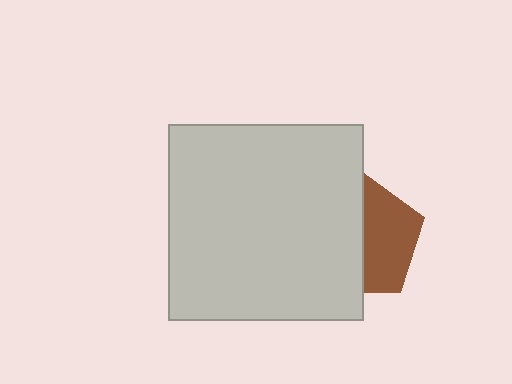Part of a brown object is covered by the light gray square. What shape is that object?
It is a pentagon.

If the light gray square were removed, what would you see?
You would see the complete brown pentagon.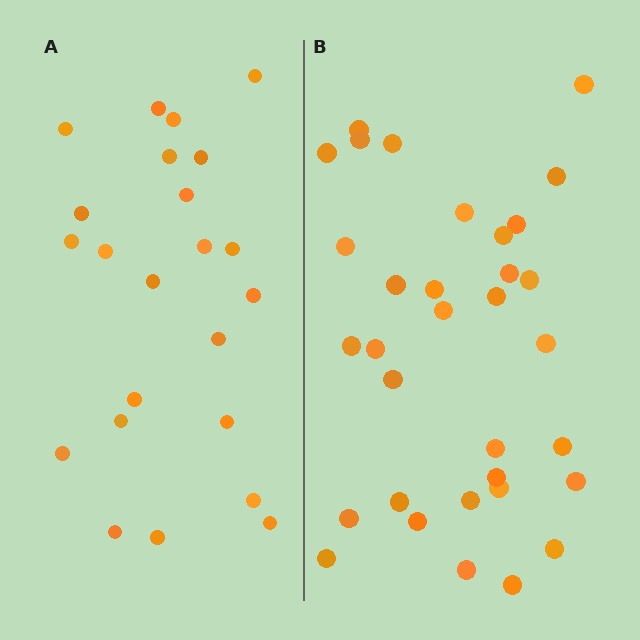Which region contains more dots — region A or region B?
Region B (the right region) has more dots.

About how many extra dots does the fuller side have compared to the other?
Region B has roughly 10 or so more dots than region A.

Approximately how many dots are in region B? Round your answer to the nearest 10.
About 30 dots. (The exact count is 33, which rounds to 30.)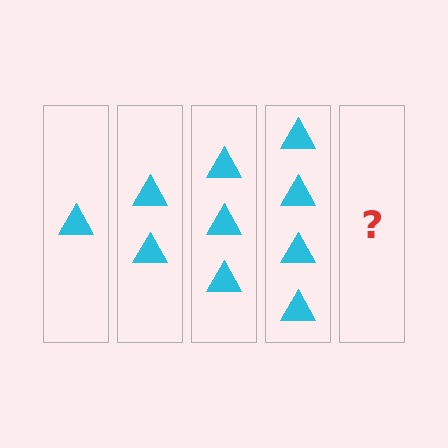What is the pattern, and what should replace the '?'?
The pattern is that each step adds one more triangle. The '?' should be 5 triangles.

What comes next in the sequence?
The next element should be 5 triangles.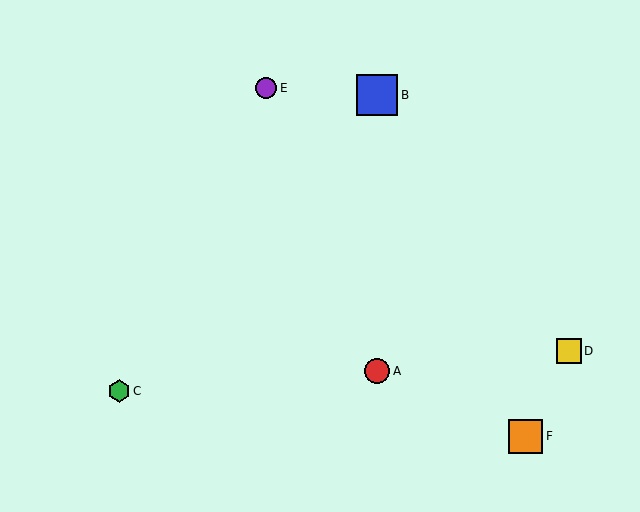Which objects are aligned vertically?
Objects A, B are aligned vertically.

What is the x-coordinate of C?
Object C is at x≈119.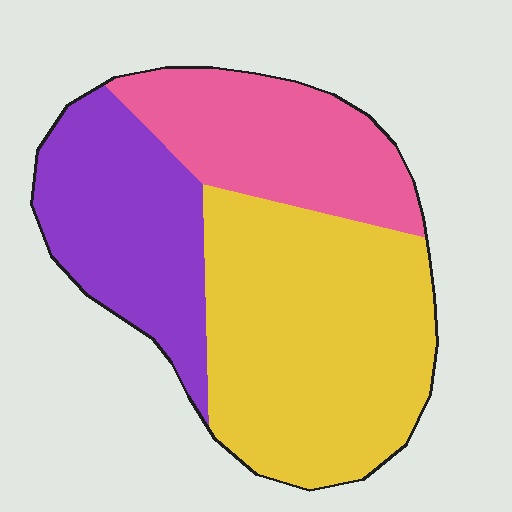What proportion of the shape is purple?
Purple covers around 25% of the shape.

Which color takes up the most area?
Yellow, at roughly 45%.